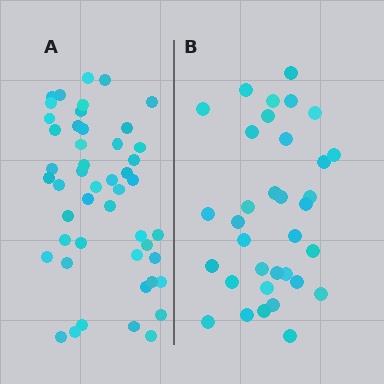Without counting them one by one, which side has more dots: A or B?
Region A (the left region) has more dots.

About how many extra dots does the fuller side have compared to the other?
Region A has approximately 15 more dots than region B.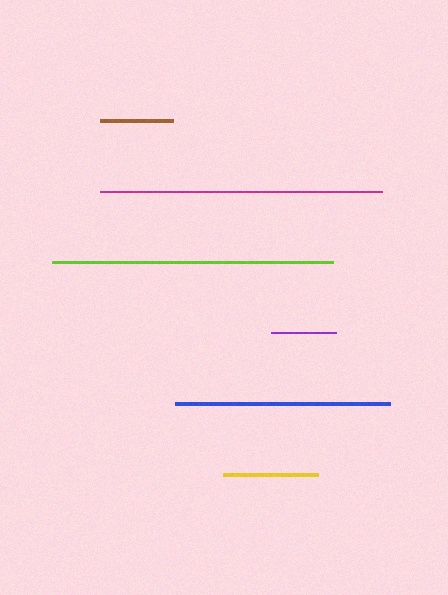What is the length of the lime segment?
The lime segment is approximately 281 pixels long.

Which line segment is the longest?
The magenta line is the longest at approximately 282 pixels.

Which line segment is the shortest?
The purple line is the shortest at approximately 65 pixels.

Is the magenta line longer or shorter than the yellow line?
The magenta line is longer than the yellow line.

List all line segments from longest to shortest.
From longest to shortest: magenta, lime, blue, yellow, brown, purple.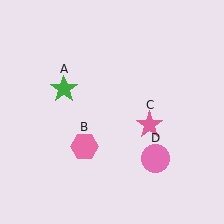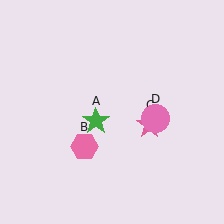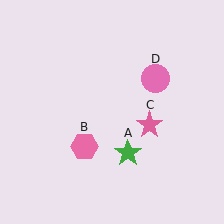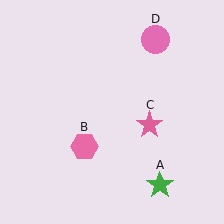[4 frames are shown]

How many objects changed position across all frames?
2 objects changed position: green star (object A), pink circle (object D).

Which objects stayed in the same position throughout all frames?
Pink hexagon (object B) and pink star (object C) remained stationary.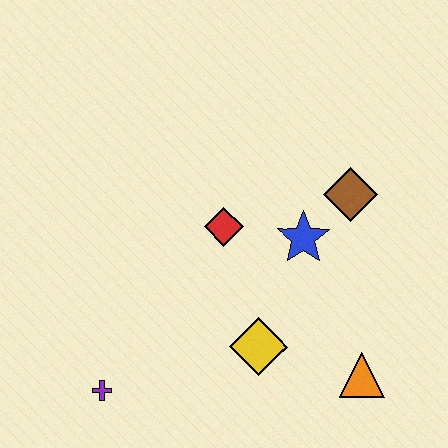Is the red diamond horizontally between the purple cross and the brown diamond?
Yes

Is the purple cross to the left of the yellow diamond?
Yes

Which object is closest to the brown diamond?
The blue star is closest to the brown diamond.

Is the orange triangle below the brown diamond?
Yes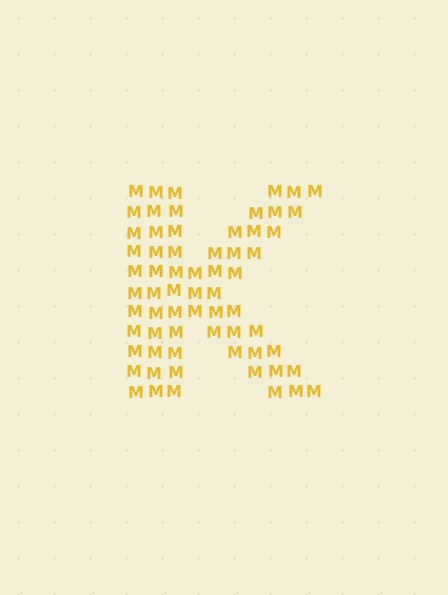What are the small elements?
The small elements are letter M's.